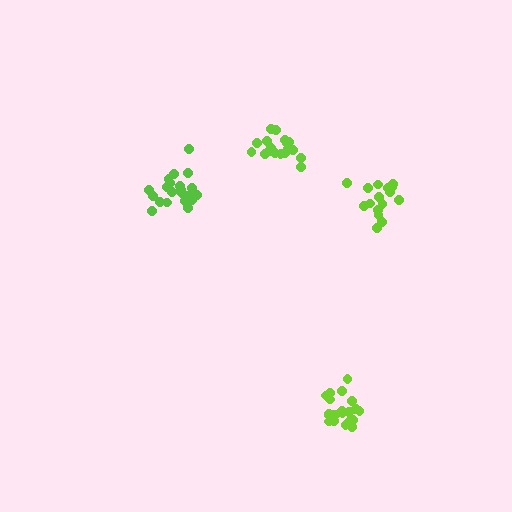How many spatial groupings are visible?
There are 4 spatial groupings.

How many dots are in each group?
Group 1: 19 dots, Group 2: 21 dots, Group 3: 16 dots, Group 4: 21 dots (77 total).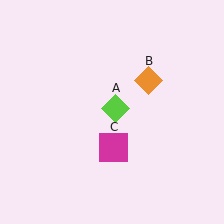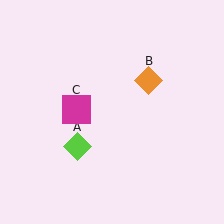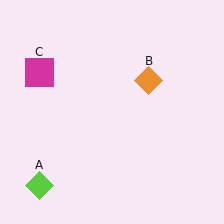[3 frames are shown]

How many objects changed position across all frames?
2 objects changed position: lime diamond (object A), magenta square (object C).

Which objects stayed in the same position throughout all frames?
Orange diamond (object B) remained stationary.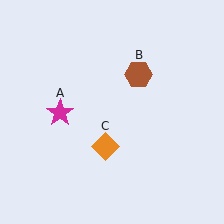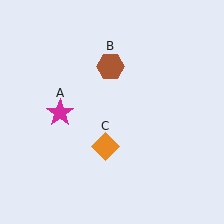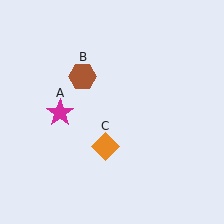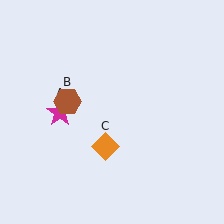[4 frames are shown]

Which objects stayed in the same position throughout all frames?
Magenta star (object A) and orange diamond (object C) remained stationary.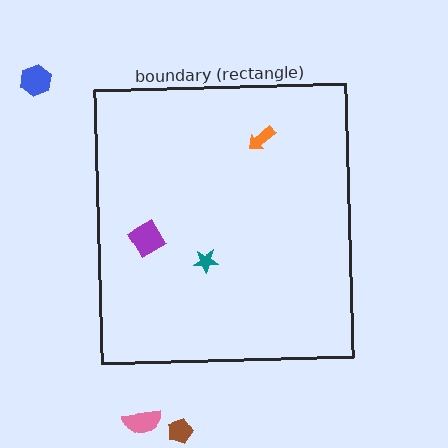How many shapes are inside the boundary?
3 inside, 3 outside.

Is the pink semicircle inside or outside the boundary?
Outside.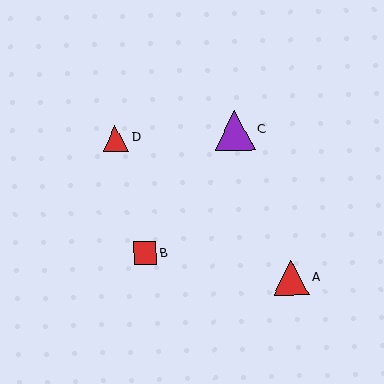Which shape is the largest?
The purple triangle (labeled C) is the largest.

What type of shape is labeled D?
Shape D is a red triangle.